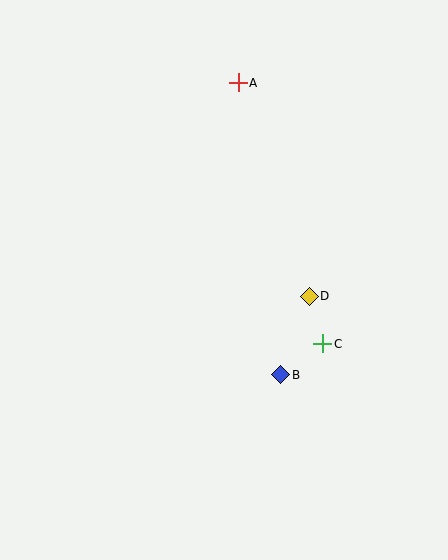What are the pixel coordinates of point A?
Point A is at (238, 83).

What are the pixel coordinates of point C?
Point C is at (323, 344).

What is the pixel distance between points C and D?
The distance between C and D is 49 pixels.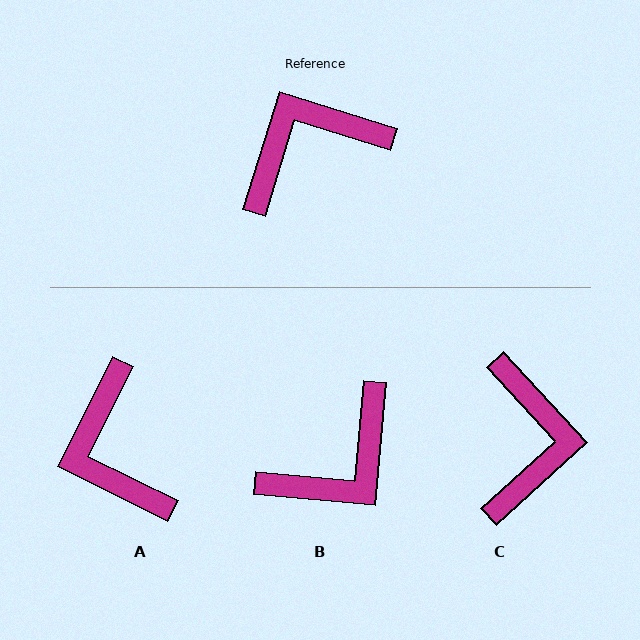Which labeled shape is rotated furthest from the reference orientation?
B, about 168 degrees away.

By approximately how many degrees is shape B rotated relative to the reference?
Approximately 168 degrees clockwise.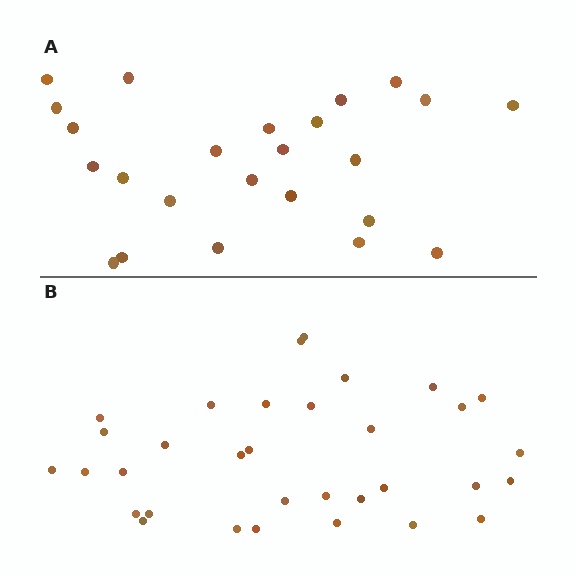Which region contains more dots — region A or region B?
Region B (the bottom region) has more dots.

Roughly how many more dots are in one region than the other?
Region B has roughly 8 or so more dots than region A.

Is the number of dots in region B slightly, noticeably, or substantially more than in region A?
Region B has noticeably more, but not dramatically so. The ratio is roughly 1.4 to 1.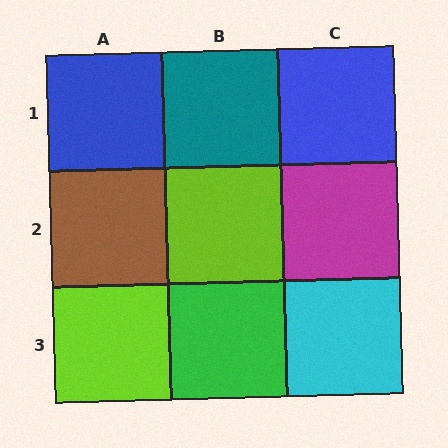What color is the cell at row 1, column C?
Blue.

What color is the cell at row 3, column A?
Lime.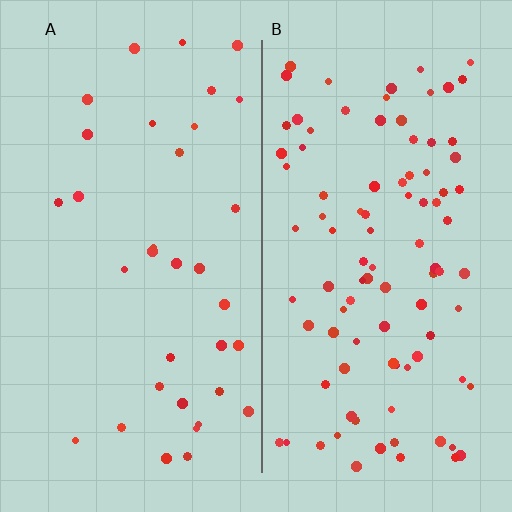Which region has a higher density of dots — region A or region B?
B (the right).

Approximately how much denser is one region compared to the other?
Approximately 2.8× — region B over region A.